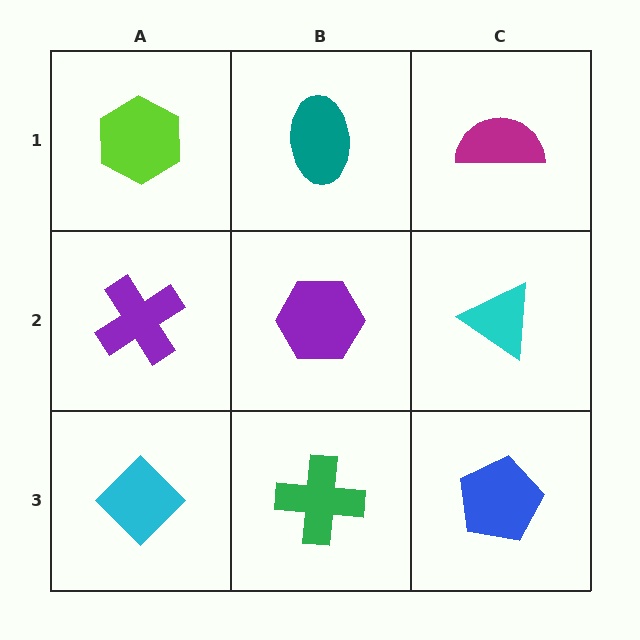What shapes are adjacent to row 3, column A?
A purple cross (row 2, column A), a green cross (row 3, column B).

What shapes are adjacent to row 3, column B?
A purple hexagon (row 2, column B), a cyan diamond (row 3, column A), a blue pentagon (row 3, column C).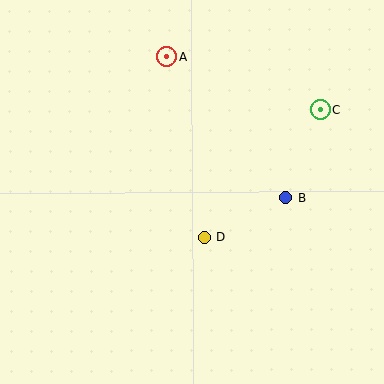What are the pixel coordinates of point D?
Point D is at (204, 237).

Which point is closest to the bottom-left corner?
Point D is closest to the bottom-left corner.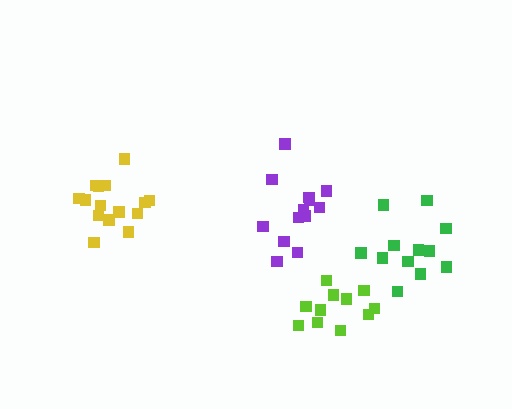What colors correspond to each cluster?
The clusters are colored: yellow, purple, lime, green.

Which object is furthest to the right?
The green cluster is rightmost.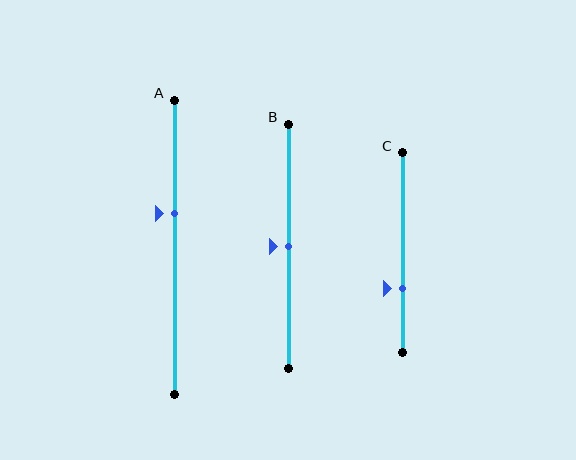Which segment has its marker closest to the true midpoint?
Segment B has its marker closest to the true midpoint.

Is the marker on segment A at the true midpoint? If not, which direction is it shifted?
No, the marker on segment A is shifted upward by about 12% of the segment length.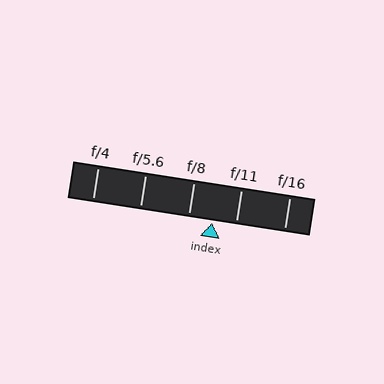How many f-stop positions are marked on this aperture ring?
There are 5 f-stop positions marked.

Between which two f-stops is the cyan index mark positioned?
The index mark is between f/8 and f/11.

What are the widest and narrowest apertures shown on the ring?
The widest aperture shown is f/4 and the narrowest is f/16.